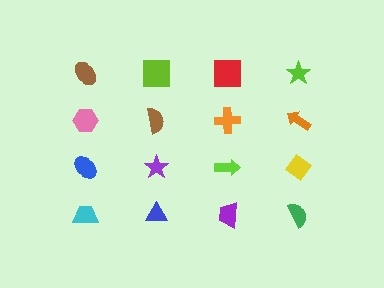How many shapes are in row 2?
4 shapes.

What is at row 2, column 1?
A pink hexagon.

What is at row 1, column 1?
A brown ellipse.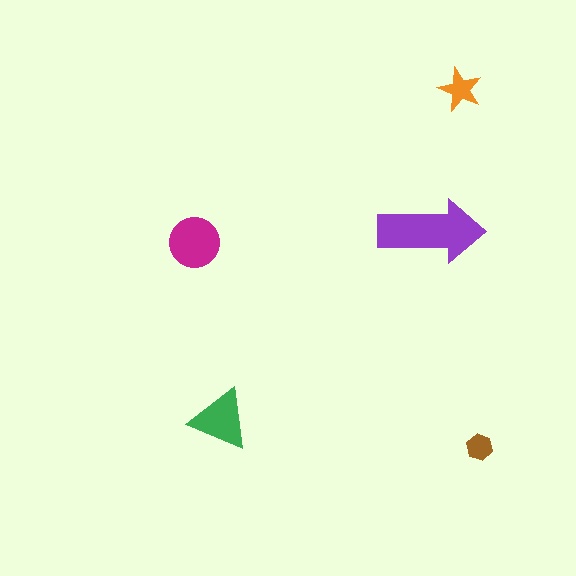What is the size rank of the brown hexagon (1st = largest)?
5th.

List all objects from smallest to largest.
The brown hexagon, the orange star, the green triangle, the magenta circle, the purple arrow.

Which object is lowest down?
The brown hexagon is bottommost.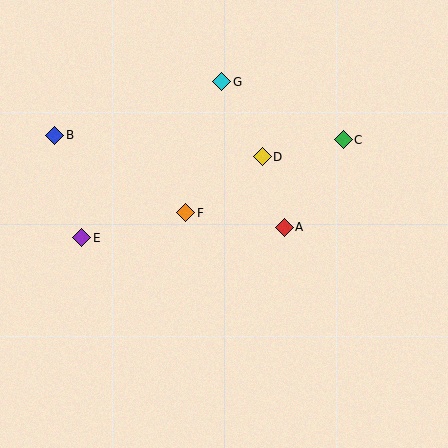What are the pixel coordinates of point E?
Point E is at (82, 238).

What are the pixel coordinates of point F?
Point F is at (186, 213).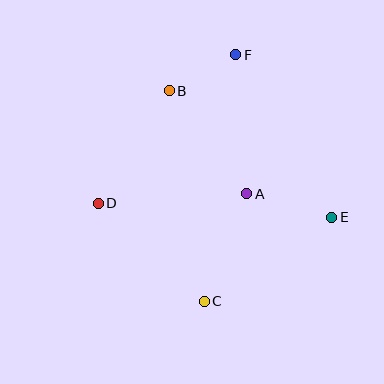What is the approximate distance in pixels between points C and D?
The distance between C and D is approximately 145 pixels.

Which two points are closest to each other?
Points B and F are closest to each other.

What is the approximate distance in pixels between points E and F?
The distance between E and F is approximately 189 pixels.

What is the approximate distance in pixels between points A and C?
The distance between A and C is approximately 116 pixels.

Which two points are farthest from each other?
Points C and F are farthest from each other.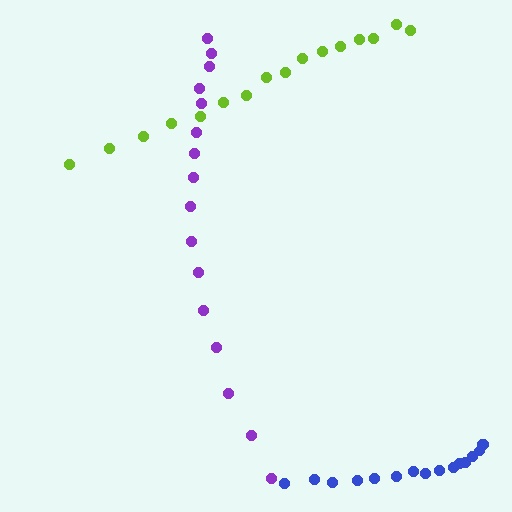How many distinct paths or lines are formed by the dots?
There are 3 distinct paths.